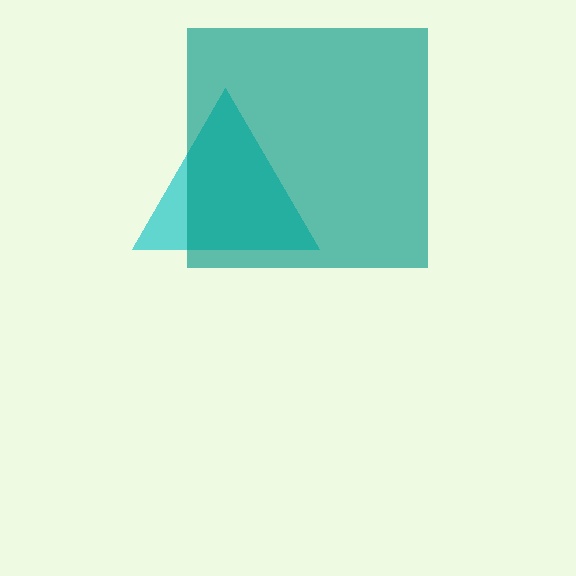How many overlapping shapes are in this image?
There are 2 overlapping shapes in the image.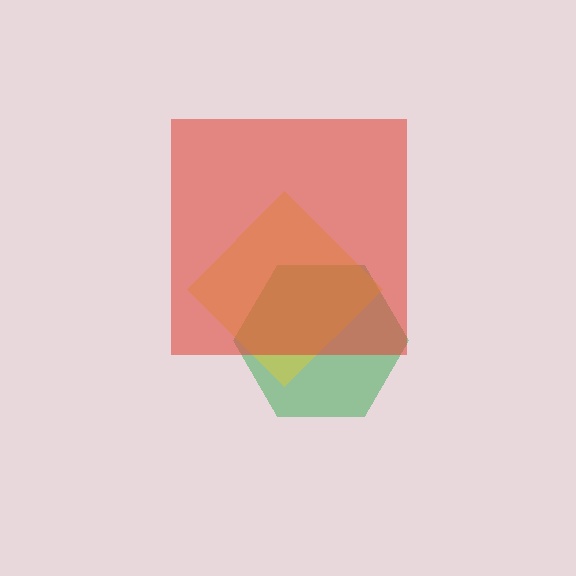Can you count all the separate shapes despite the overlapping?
Yes, there are 3 separate shapes.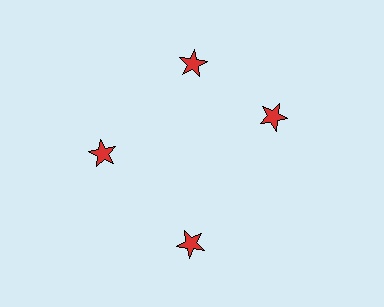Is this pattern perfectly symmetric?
No. The 4 red stars are arranged in a ring, but one element near the 3 o'clock position is rotated out of alignment along the ring, breaking the 4-fold rotational symmetry.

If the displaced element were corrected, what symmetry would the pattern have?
It would have 4-fold rotational symmetry — the pattern would map onto itself every 90 degrees.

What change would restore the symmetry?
The symmetry would be restored by rotating it back into even spacing with its neighbors so that all 4 stars sit at equal angles and equal distance from the center.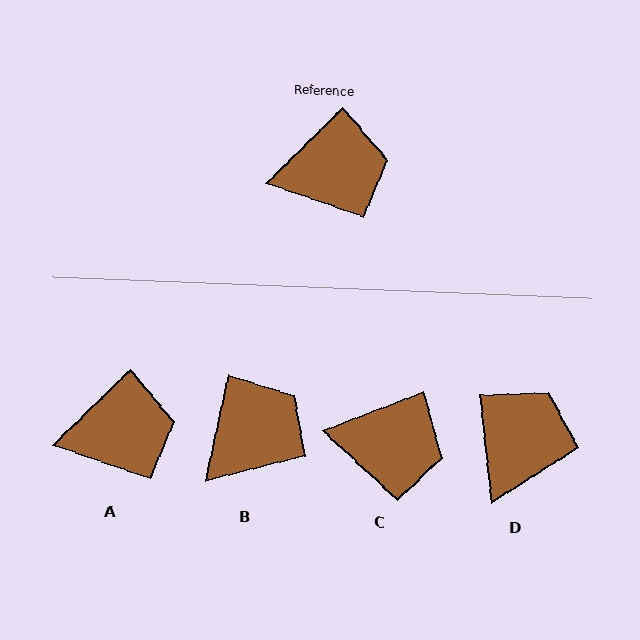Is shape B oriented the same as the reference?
No, it is off by about 33 degrees.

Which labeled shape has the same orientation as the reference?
A.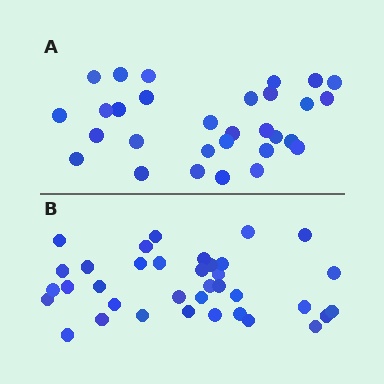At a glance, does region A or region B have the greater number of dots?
Region B (the bottom region) has more dots.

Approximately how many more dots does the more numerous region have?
Region B has about 6 more dots than region A.